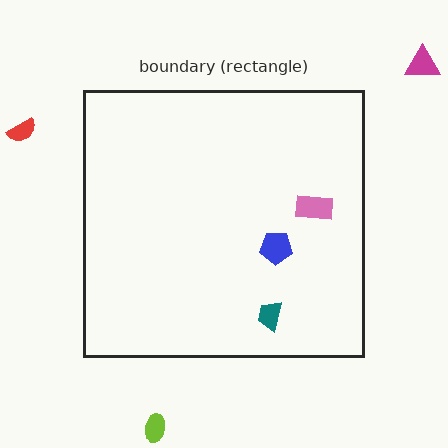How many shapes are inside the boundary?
3 inside, 3 outside.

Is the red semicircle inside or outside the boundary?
Outside.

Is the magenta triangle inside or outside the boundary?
Outside.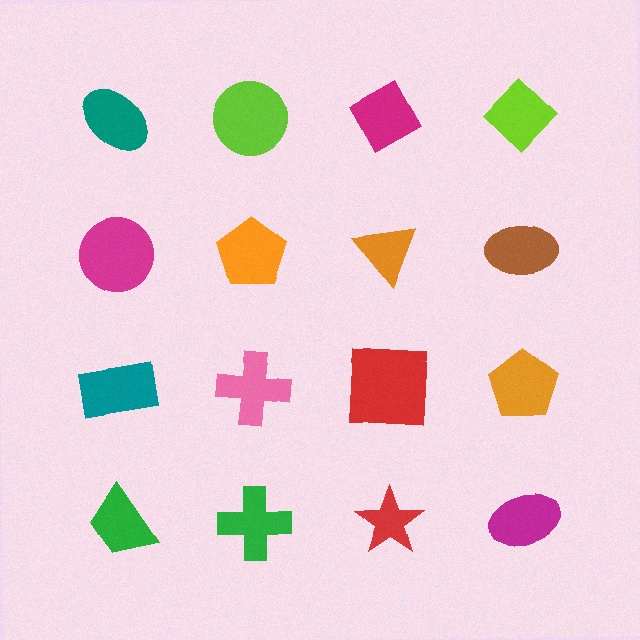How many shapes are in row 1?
4 shapes.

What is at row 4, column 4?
A magenta ellipse.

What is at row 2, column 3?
An orange triangle.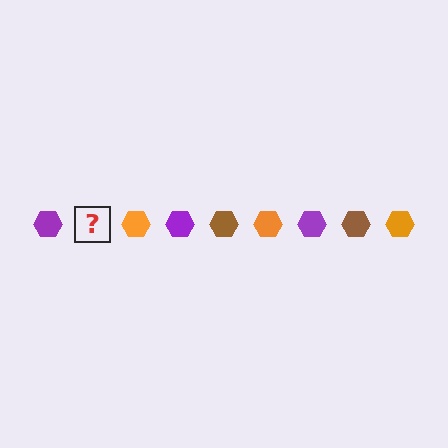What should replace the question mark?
The question mark should be replaced with a brown hexagon.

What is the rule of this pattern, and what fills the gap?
The rule is that the pattern cycles through purple, brown, orange hexagons. The gap should be filled with a brown hexagon.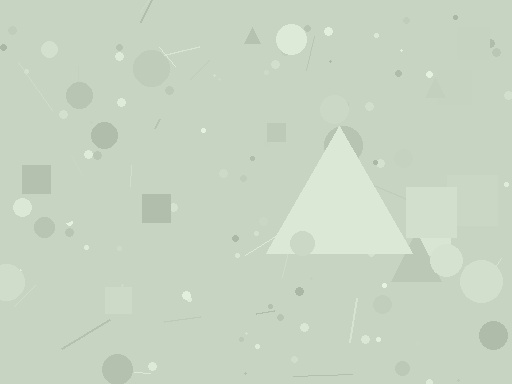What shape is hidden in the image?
A triangle is hidden in the image.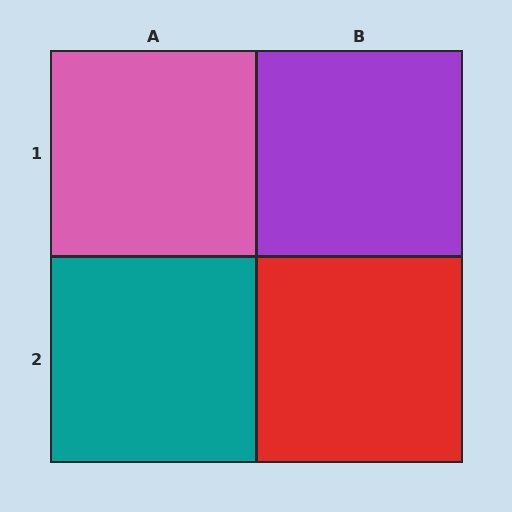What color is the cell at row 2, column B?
Red.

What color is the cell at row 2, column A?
Teal.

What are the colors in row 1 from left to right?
Pink, purple.